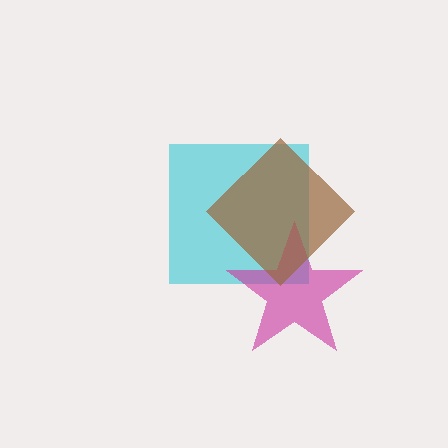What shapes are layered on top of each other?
The layered shapes are: a cyan square, a magenta star, a brown diamond.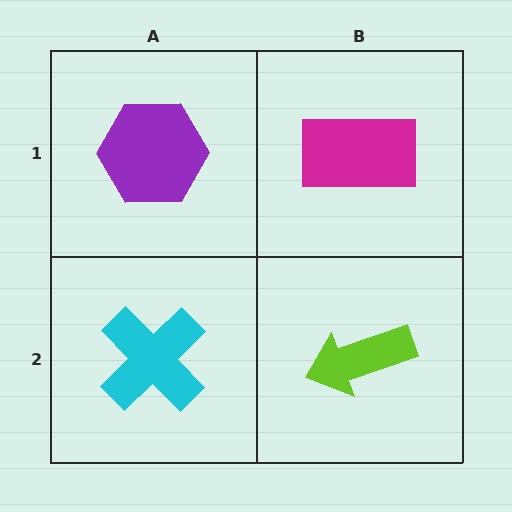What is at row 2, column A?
A cyan cross.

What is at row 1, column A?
A purple hexagon.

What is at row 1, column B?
A magenta rectangle.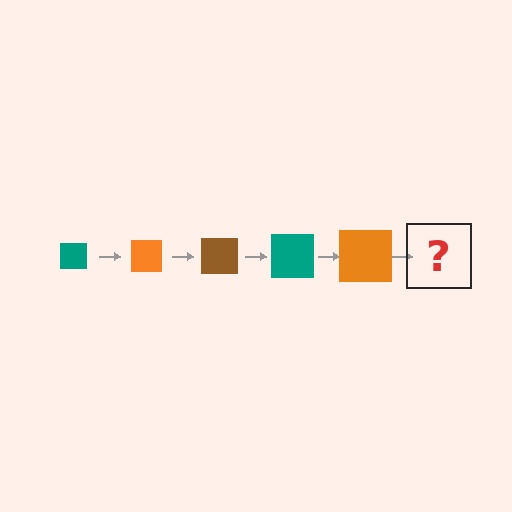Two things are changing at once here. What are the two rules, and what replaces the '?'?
The two rules are that the square grows larger each step and the color cycles through teal, orange, and brown. The '?' should be a brown square, larger than the previous one.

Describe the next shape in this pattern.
It should be a brown square, larger than the previous one.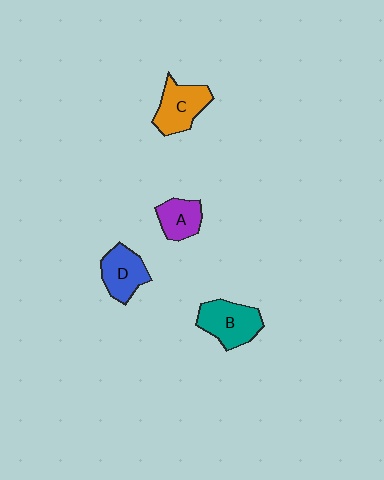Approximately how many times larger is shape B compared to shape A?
Approximately 1.5 times.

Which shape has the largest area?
Shape B (teal).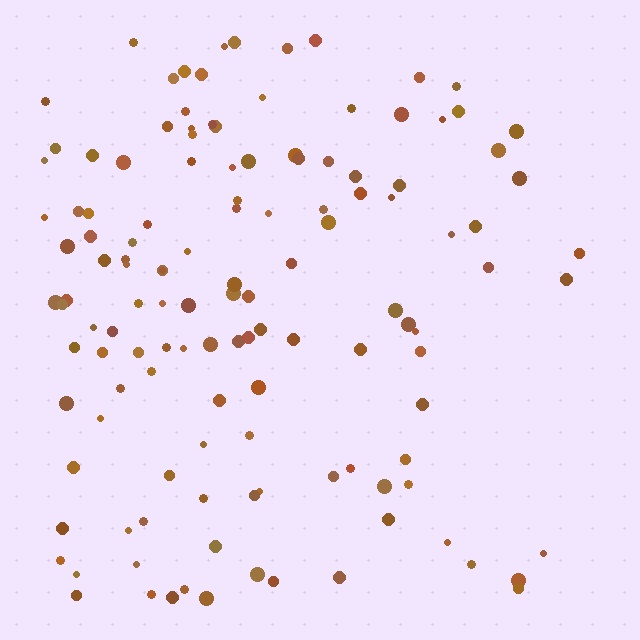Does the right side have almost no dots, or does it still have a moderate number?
Still a moderate number, just noticeably fewer than the left.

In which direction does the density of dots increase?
From right to left, with the left side densest.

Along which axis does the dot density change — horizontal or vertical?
Horizontal.